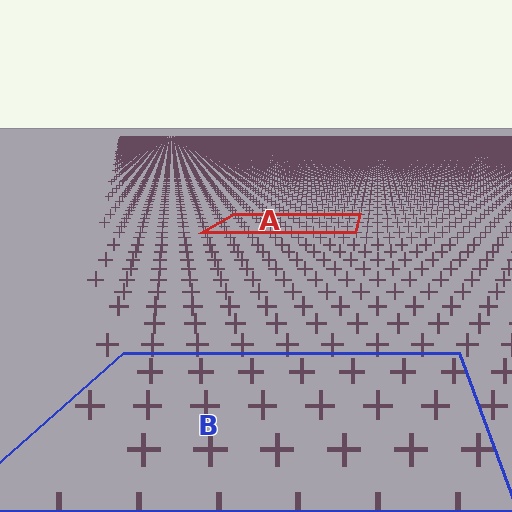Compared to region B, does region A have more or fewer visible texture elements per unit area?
Region A has more texture elements per unit area — they are packed more densely because it is farther away.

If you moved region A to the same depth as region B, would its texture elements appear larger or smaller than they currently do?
They would appear larger. At a closer depth, the same texture elements are projected at a bigger on-screen size.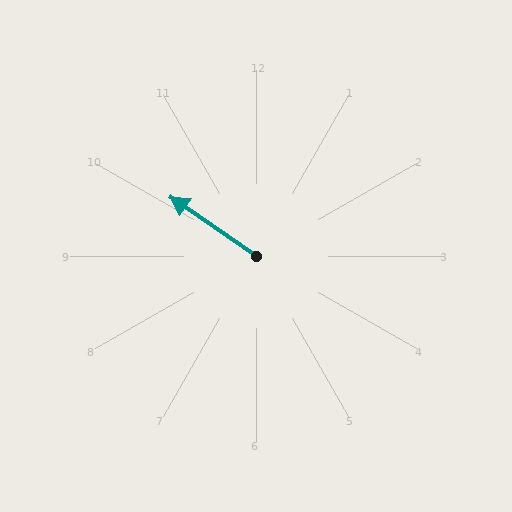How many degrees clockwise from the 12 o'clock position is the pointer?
Approximately 305 degrees.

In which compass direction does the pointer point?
Northwest.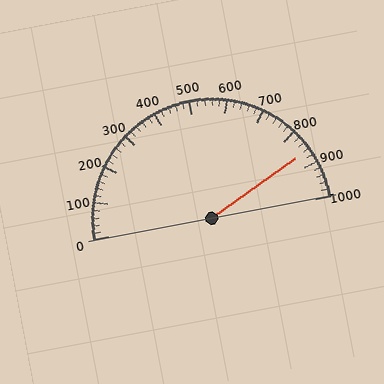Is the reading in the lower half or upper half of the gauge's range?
The reading is in the upper half of the range (0 to 1000).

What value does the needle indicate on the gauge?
The needle indicates approximately 860.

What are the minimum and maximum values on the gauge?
The gauge ranges from 0 to 1000.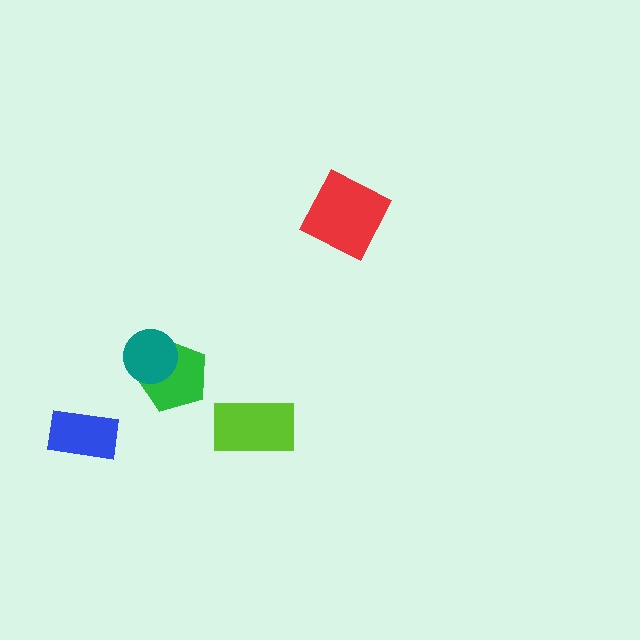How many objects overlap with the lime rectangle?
0 objects overlap with the lime rectangle.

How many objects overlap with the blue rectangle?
0 objects overlap with the blue rectangle.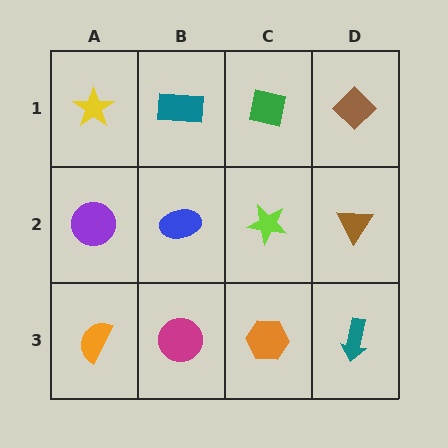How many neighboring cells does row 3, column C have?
3.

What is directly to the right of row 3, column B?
An orange hexagon.